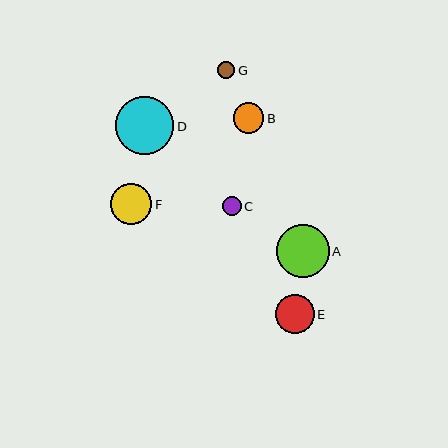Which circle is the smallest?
Circle G is the smallest with a size of approximately 17 pixels.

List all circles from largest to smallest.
From largest to smallest: D, A, F, E, B, C, G.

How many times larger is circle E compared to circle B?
Circle E is approximately 1.3 times the size of circle B.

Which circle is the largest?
Circle D is the largest with a size of approximately 59 pixels.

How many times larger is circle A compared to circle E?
Circle A is approximately 1.4 times the size of circle E.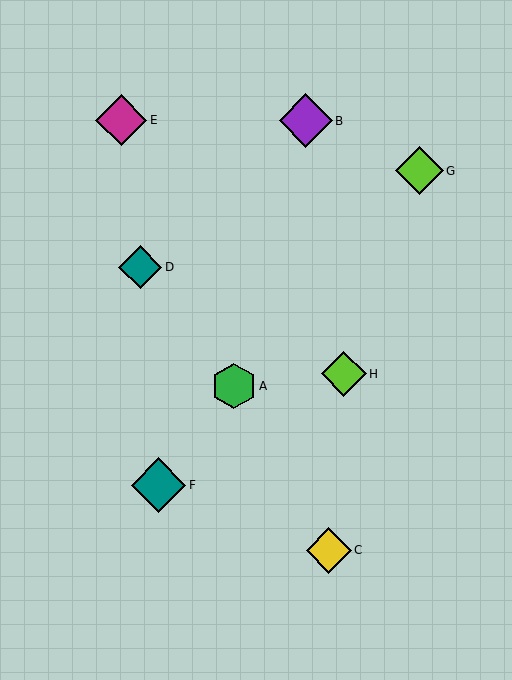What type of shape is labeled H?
Shape H is a lime diamond.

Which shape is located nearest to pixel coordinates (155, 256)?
The teal diamond (labeled D) at (140, 267) is nearest to that location.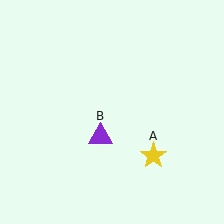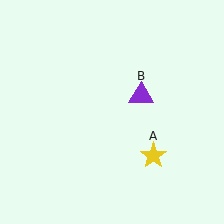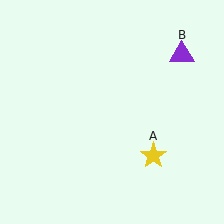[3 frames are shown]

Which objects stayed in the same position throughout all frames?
Yellow star (object A) remained stationary.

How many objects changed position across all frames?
1 object changed position: purple triangle (object B).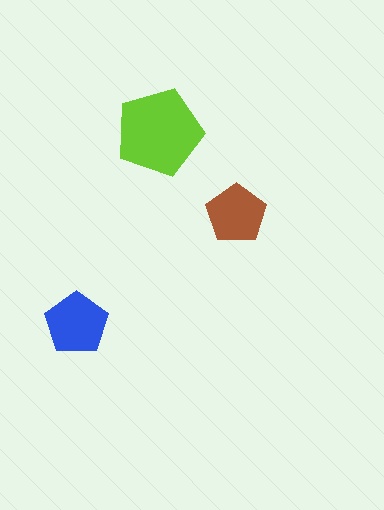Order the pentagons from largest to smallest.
the lime one, the blue one, the brown one.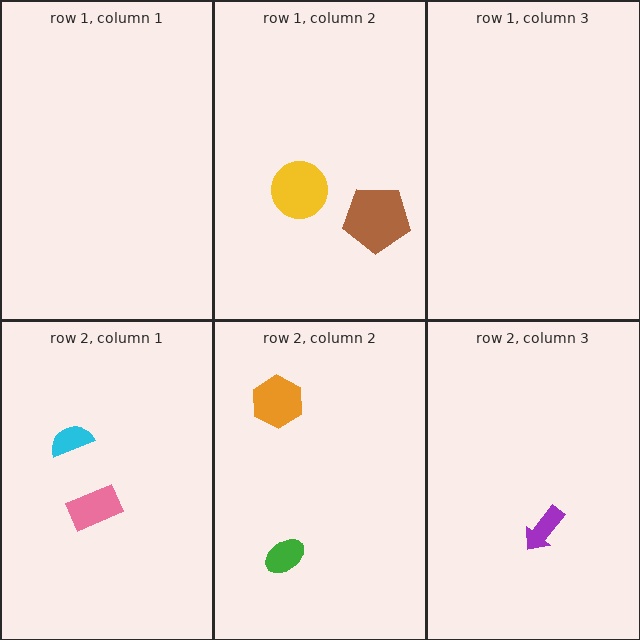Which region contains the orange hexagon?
The row 2, column 2 region.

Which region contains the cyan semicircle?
The row 2, column 1 region.